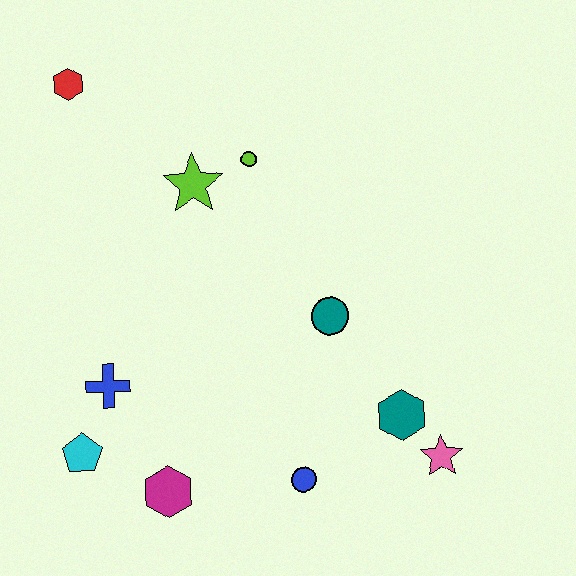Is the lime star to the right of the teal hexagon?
No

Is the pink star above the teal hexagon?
No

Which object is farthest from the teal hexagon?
The red hexagon is farthest from the teal hexagon.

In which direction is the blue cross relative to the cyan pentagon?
The blue cross is above the cyan pentagon.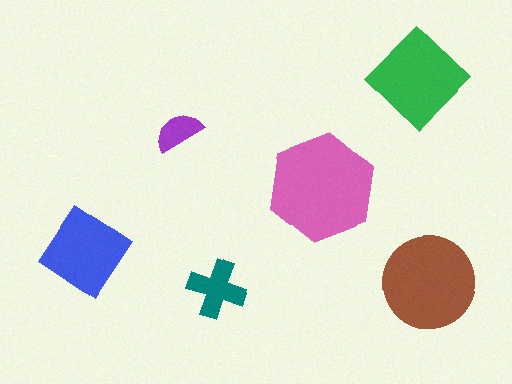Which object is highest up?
The green diamond is topmost.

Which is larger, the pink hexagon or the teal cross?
The pink hexagon.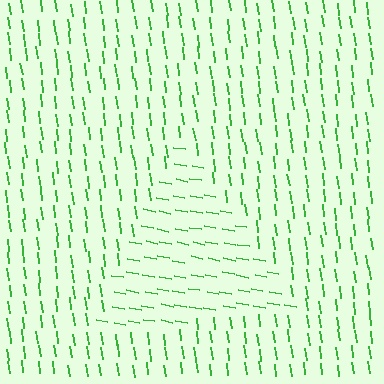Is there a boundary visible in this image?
Yes, there is a texture boundary formed by a change in line orientation.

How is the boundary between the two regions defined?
The boundary is defined purely by a change in line orientation (approximately 72 degrees difference). All lines are the same color and thickness.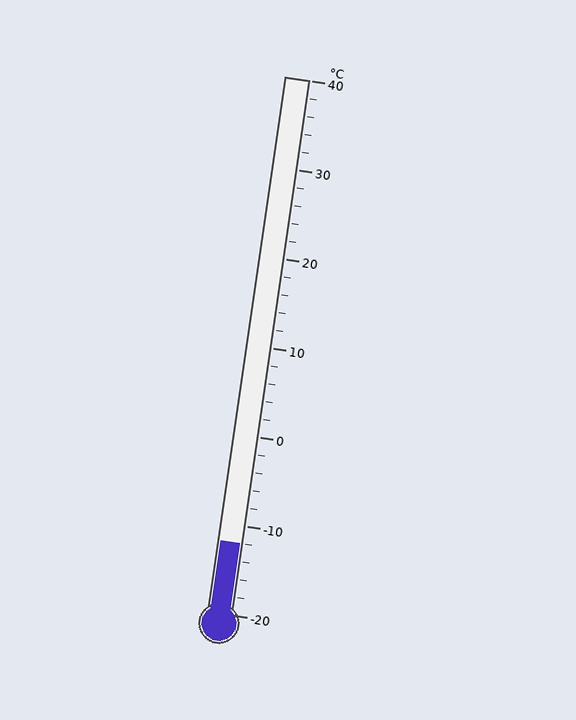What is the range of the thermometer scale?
The thermometer scale ranges from -20°C to 40°C.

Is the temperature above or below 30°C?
The temperature is below 30°C.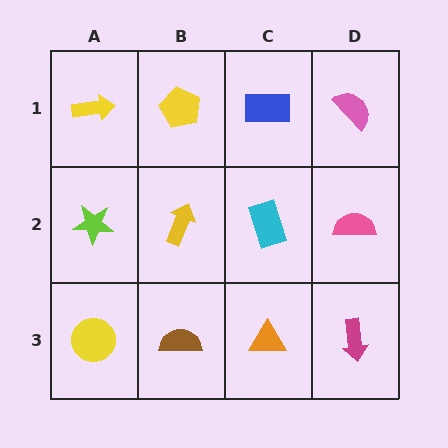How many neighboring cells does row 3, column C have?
3.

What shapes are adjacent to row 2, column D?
A pink semicircle (row 1, column D), a magenta arrow (row 3, column D), a cyan rectangle (row 2, column C).